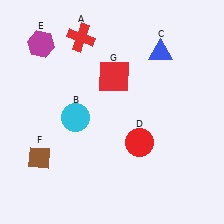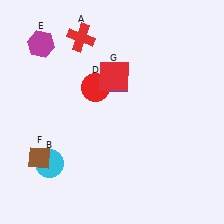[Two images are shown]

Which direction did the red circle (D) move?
The red circle (D) moved up.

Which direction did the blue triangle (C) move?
The blue triangle (C) moved left.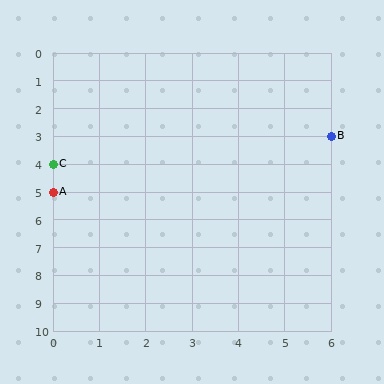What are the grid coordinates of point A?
Point A is at grid coordinates (0, 5).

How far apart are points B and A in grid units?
Points B and A are 6 columns and 2 rows apart (about 6.3 grid units diagonally).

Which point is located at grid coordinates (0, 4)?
Point C is at (0, 4).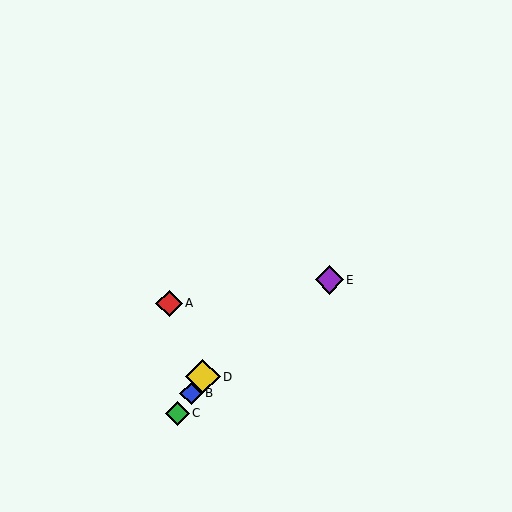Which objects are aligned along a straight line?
Objects B, C, D are aligned along a straight line.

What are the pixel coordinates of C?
Object C is at (177, 413).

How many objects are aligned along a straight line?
3 objects (B, C, D) are aligned along a straight line.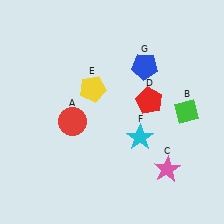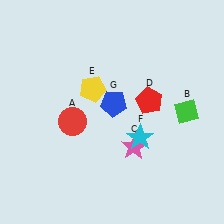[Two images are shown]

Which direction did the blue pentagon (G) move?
The blue pentagon (G) moved down.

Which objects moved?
The objects that moved are: the pink star (C), the blue pentagon (G).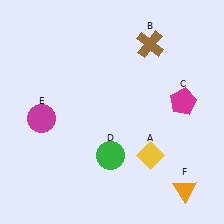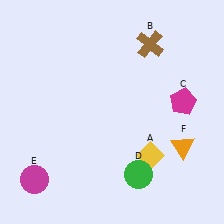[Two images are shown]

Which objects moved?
The objects that moved are: the green circle (D), the magenta circle (E), the orange triangle (F).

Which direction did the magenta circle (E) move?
The magenta circle (E) moved down.